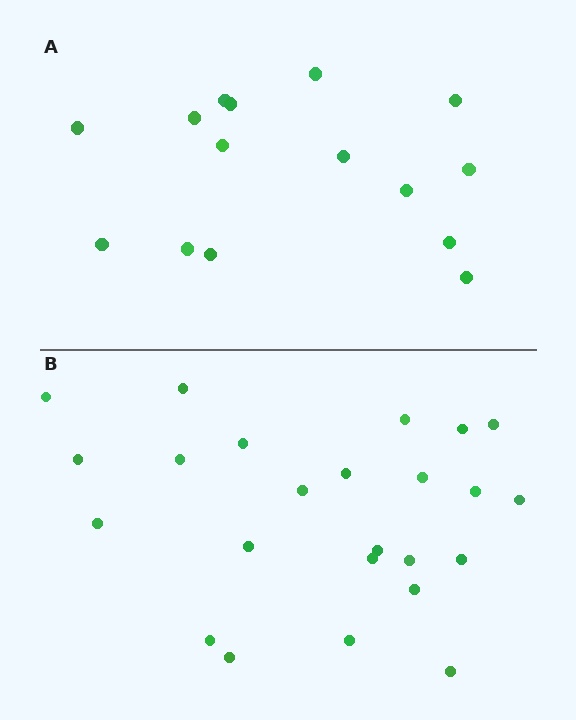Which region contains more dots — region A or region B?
Region B (the bottom region) has more dots.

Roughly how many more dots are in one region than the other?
Region B has roughly 8 or so more dots than region A.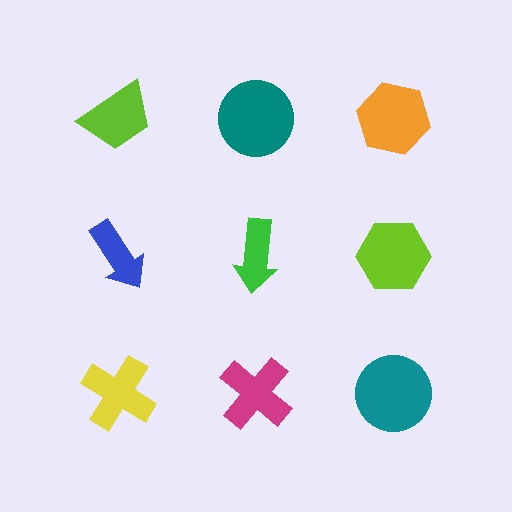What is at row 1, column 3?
An orange hexagon.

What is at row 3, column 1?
A yellow cross.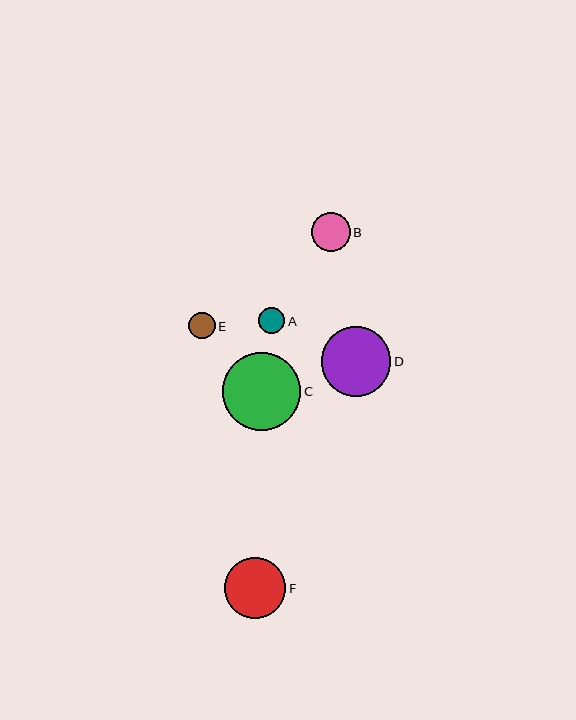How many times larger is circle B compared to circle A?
Circle B is approximately 1.5 times the size of circle A.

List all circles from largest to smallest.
From largest to smallest: C, D, F, B, E, A.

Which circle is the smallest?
Circle A is the smallest with a size of approximately 26 pixels.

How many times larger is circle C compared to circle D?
Circle C is approximately 1.1 times the size of circle D.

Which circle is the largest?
Circle C is the largest with a size of approximately 78 pixels.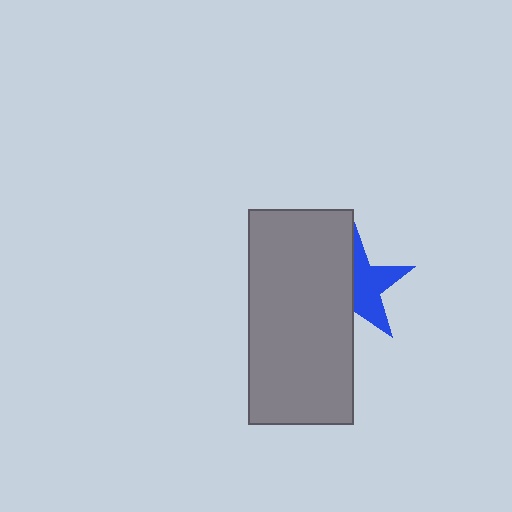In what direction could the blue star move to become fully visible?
The blue star could move right. That would shift it out from behind the gray rectangle entirely.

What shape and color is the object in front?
The object in front is a gray rectangle.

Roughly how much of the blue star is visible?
About half of it is visible (roughly 52%).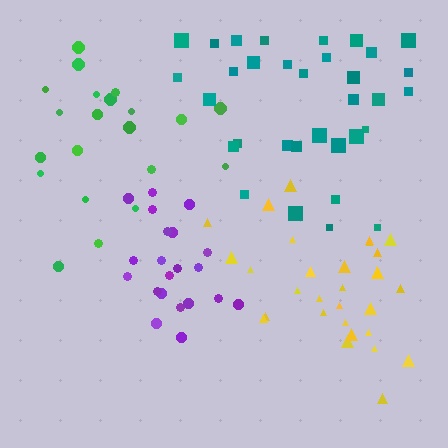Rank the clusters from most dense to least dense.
purple, yellow, teal, green.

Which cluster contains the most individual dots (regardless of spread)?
Teal (34).